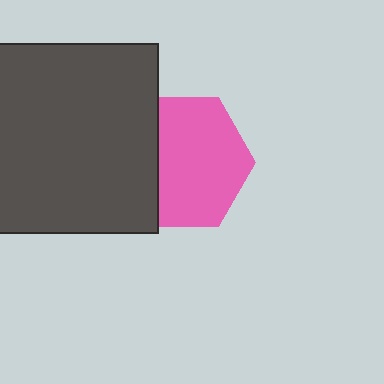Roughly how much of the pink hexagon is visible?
Most of it is visible (roughly 69%).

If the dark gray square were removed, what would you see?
You would see the complete pink hexagon.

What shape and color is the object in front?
The object in front is a dark gray square.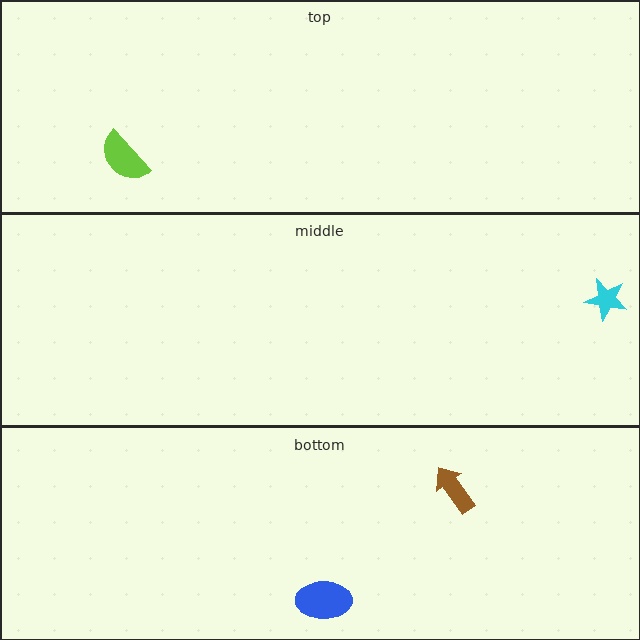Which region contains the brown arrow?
The bottom region.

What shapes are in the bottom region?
The blue ellipse, the brown arrow.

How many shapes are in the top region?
1.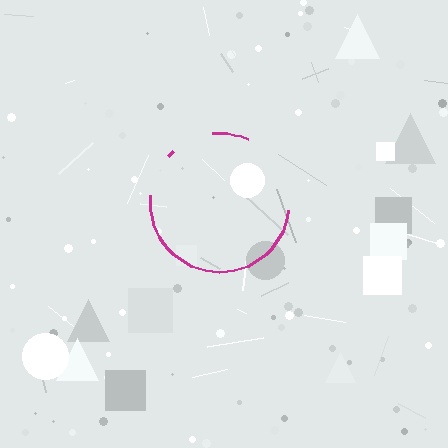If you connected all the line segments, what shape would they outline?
They would outline a circle.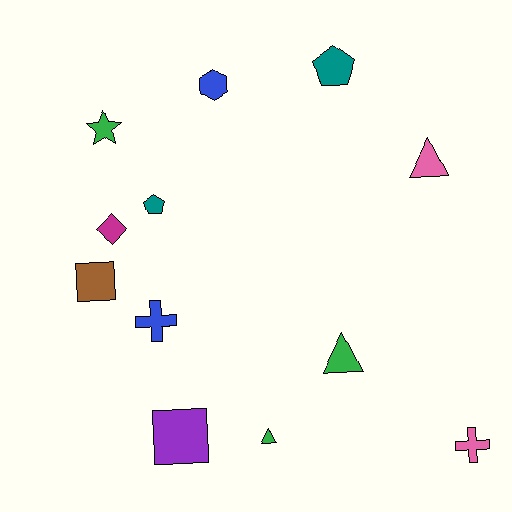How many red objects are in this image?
There are no red objects.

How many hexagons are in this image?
There is 1 hexagon.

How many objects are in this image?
There are 12 objects.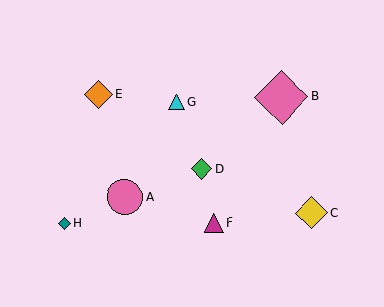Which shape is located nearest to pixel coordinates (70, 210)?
The teal diamond (labeled H) at (64, 223) is nearest to that location.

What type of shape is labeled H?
Shape H is a teal diamond.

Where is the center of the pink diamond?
The center of the pink diamond is at (281, 97).